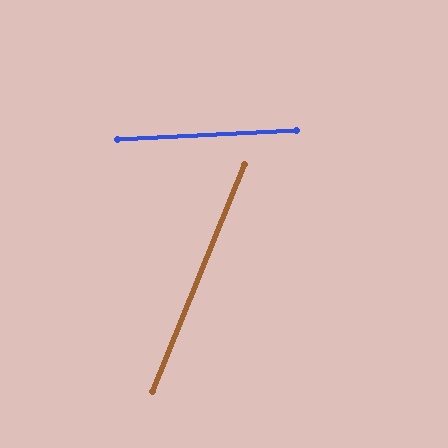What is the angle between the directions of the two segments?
Approximately 65 degrees.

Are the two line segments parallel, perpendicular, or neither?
Neither parallel nor perpendicular — they differ by about 65°.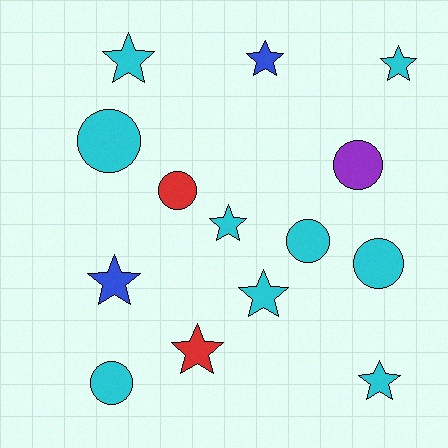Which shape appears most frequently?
Star, with 8 objects.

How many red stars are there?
There is 1 red star.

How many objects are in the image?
There are 14 objects.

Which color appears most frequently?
Cyan, with 9 objects.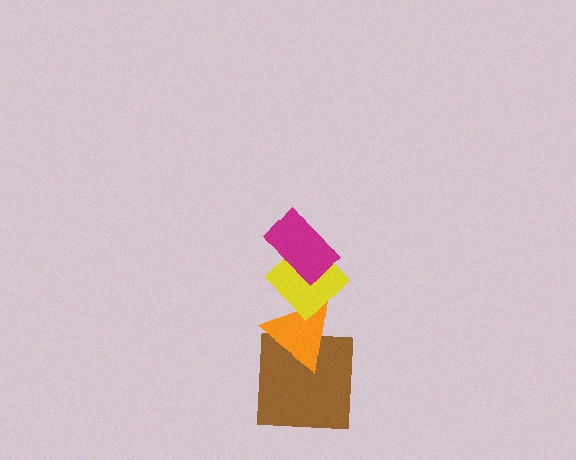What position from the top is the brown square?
The brown square is 4th from the top.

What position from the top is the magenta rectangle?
The magenta rectangle is 1st from the top.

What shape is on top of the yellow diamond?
The magenta rectangle is on top of the yellow diamond.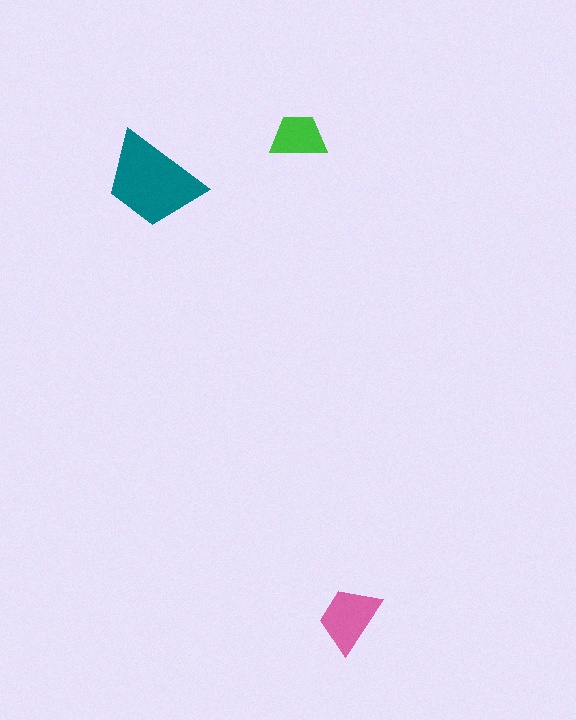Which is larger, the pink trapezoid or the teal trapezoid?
The teal one.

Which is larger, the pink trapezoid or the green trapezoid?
The pink one.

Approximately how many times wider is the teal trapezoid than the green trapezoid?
About 2 times wider.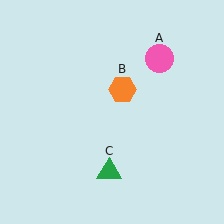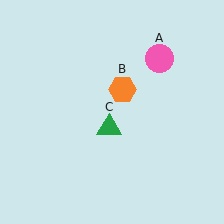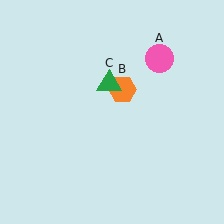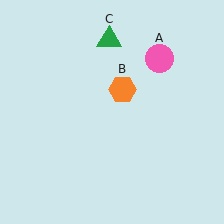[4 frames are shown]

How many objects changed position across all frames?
1 object changed position: green triangle (object C).